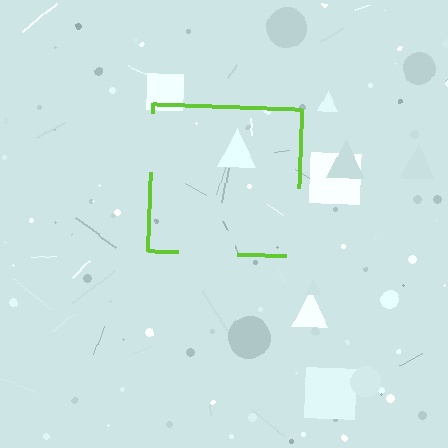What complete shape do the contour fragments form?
The contour fragments form a square.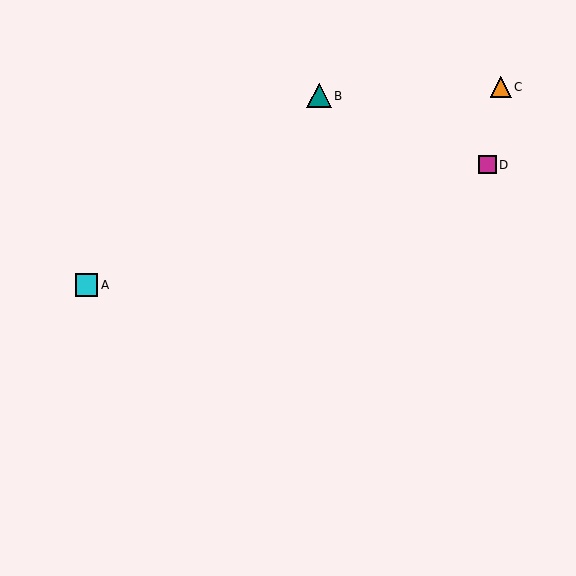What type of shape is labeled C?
Shape C is an orange triangle.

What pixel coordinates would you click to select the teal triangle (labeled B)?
Click at (319, 96) to select the teal triangle B.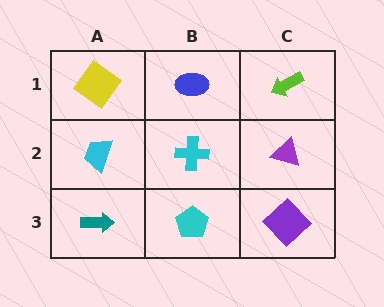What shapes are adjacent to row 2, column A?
A yellow diamond (row 1, column A), a teal arrow (row 3, column A), a cyan cross (row 2, column B).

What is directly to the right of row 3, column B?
A purple diamond.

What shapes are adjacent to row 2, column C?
A lime arrow (row 1, column C), a purple diamond (row 3, column C), a cyan cross (row 2, column B).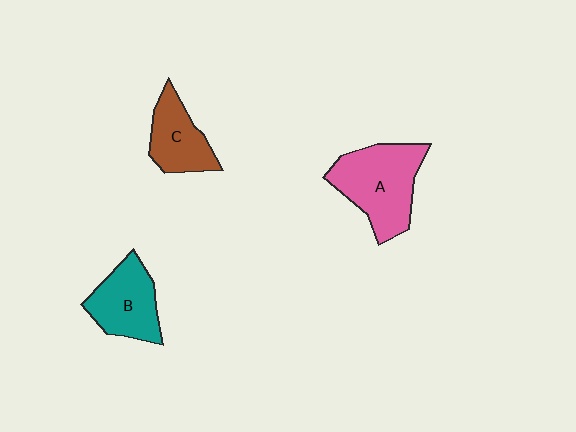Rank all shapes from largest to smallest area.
From largest to smallest: A (pink), B (teal), C (brown).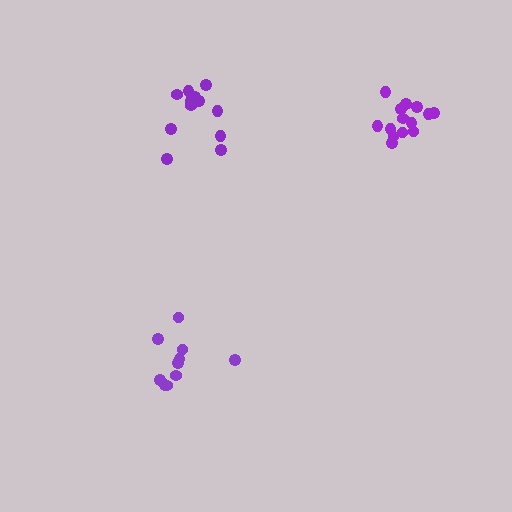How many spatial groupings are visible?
There are 3 spatial groupings.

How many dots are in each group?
Group 1: 14 dots, Group 2: 10 dots, Group 3: 12 dots (36 total).